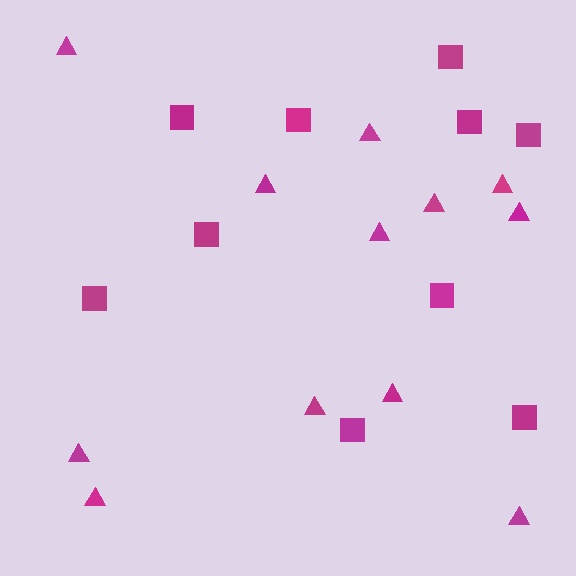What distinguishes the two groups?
There are 2 groups: one group of triangles (12) and one group of squares (10).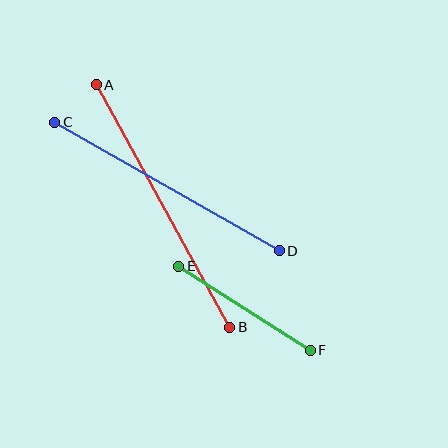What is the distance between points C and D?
The distance is approximately 259 pixels.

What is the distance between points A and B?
The distance is approximately 277 pixels.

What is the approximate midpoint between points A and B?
The midpoint is at approximately (163, 206) pixels.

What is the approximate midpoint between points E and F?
The midpoint is at approximately (245, 308) pixels.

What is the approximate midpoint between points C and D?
The midpoint is at approximately (167, 186) pixels.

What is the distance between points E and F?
The distance is approximately 156 pixels.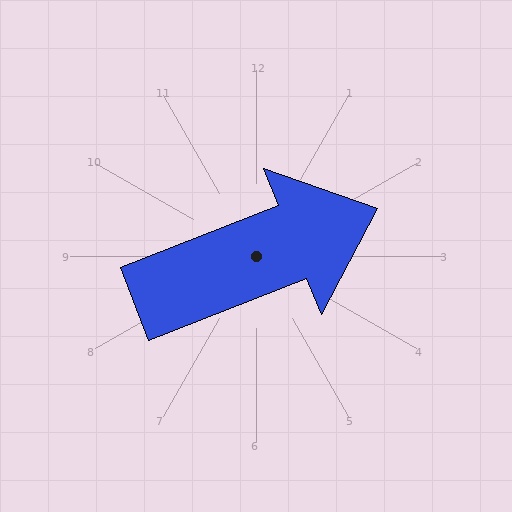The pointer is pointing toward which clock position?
Roughly 2 o'clock.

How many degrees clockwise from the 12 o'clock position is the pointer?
Approximately 68 degrees.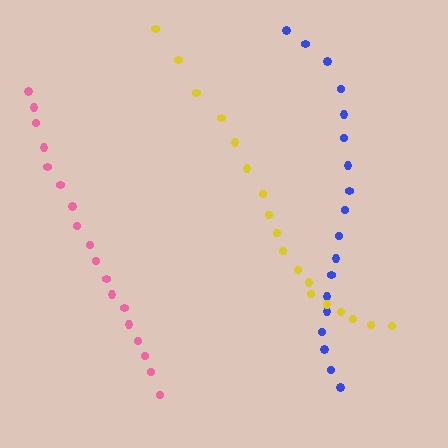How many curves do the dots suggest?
There are 3 distinct paths.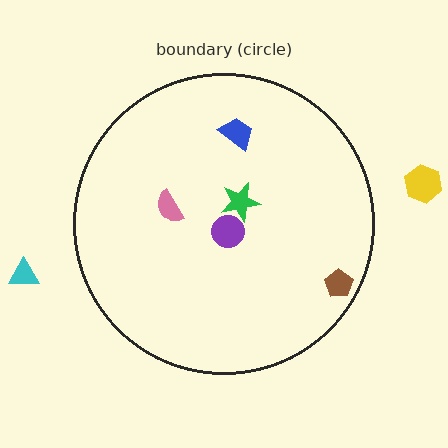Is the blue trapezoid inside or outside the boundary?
Inside.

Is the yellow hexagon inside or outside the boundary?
Outside.